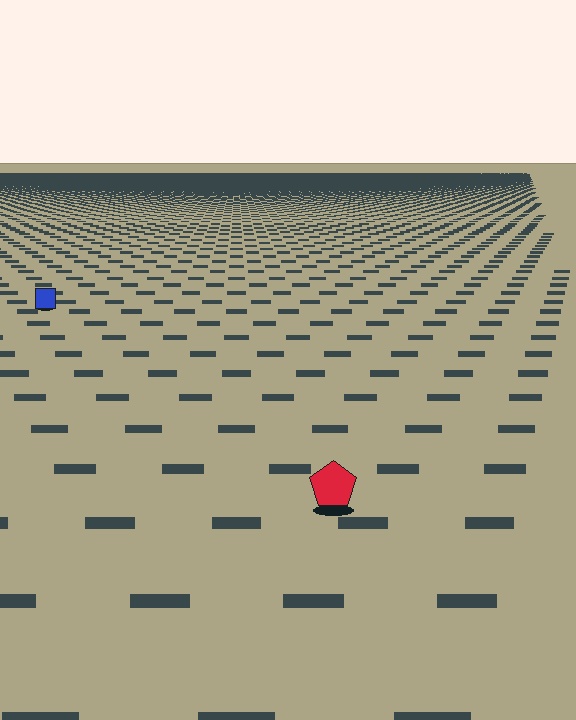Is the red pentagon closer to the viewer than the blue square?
Yes. The red pentagon is closer — you can tell from the texture gradient: the ground texture is coarser near it.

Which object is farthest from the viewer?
The blue square is farthest from the viewer. It appears smaller and the ground texture around it is denser.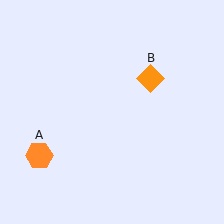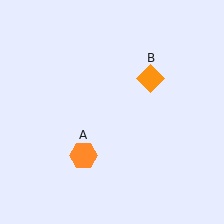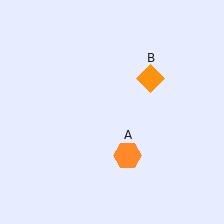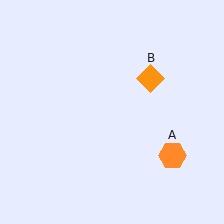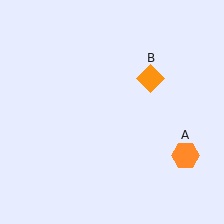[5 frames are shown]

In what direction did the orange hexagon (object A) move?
The orange hexagon (object A) moved right.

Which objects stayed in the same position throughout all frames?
Orange diamond (object B) remained stationary.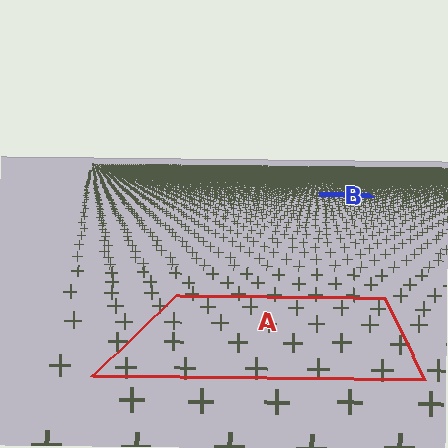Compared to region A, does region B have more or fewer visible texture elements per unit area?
Region B has more texture elements per unit area — they are packed more densely because it is farther away.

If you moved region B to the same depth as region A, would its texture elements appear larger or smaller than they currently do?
They would appear larger. At a closer depth, the same texture elements are projected at a bigger on-screen size.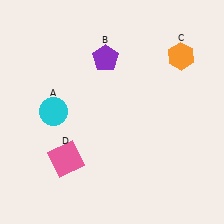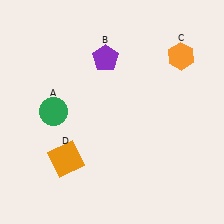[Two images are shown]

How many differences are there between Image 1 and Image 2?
There are 2 differences between the two images.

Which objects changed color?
A changed from cyan to green. D changed from pink to orange.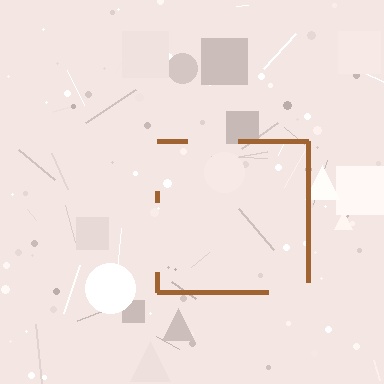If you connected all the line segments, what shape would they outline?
They would outline a square.